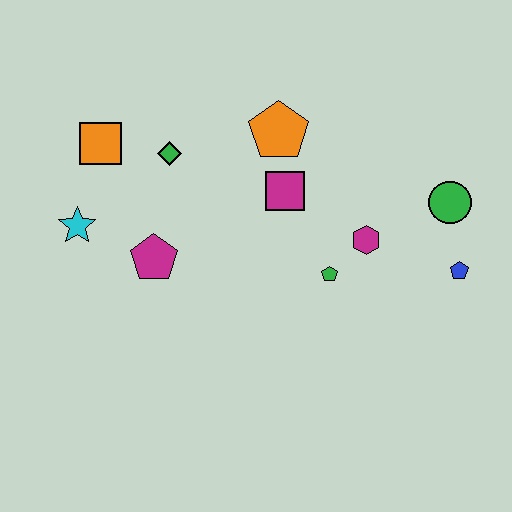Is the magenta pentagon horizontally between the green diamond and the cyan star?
Yes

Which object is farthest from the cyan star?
The blue pentagon is farthest from the cyan star.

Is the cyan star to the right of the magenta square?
No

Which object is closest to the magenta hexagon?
The green pentagon is closest to the magenta hexagon.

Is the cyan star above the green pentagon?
Yes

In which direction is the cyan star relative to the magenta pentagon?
The cyan star is to the left of the magenta pentagon.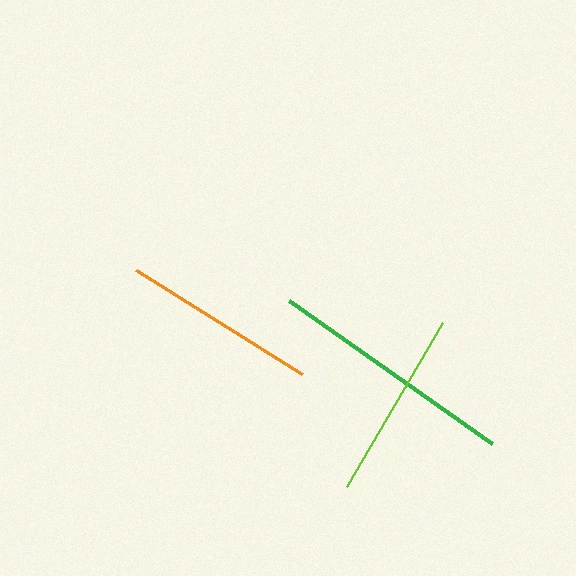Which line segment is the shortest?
The lime line is the shortest at approximately 190 pixels.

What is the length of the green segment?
The green segment is approximately 248 pixels long.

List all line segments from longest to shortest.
From longest to shortest: green, orange, lime.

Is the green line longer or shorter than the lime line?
The green line is longer than the lime line.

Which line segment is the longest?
The green line is the longest at approximately 248 pixels.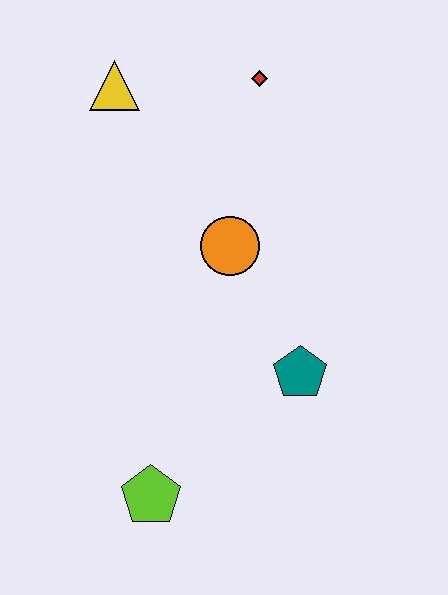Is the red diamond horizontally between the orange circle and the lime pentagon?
No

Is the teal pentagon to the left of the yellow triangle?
No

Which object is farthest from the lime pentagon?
The red diamond is farthest from the lime pentagon.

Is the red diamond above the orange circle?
Yes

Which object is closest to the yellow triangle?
The red diamond is closest to the yellow triangle.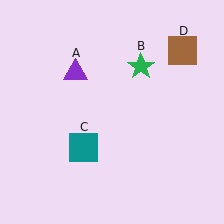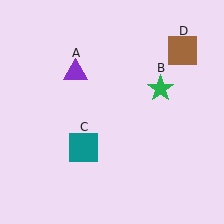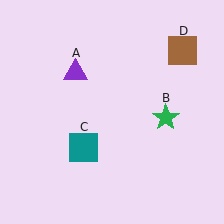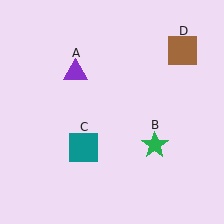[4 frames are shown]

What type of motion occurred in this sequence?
The green star (object B) rotated clockwise around the center of the scene.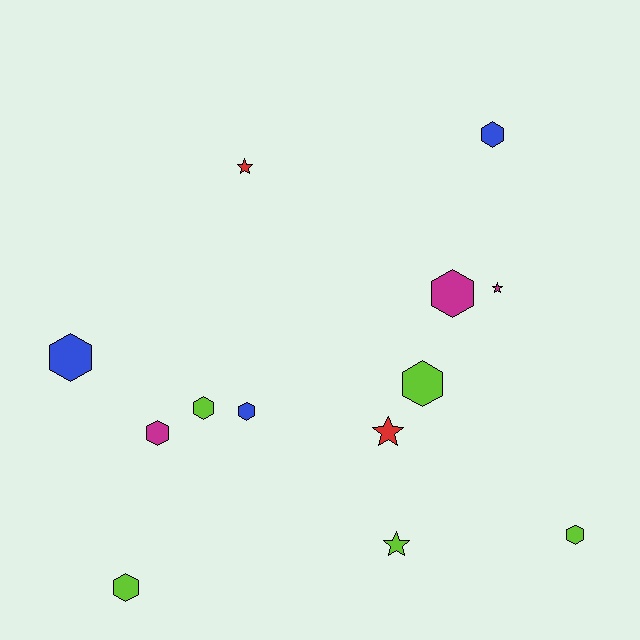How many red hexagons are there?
There are no red hexagons.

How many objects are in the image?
There are 13 objects.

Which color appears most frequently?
Lime, with 5 objects.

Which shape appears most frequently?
Hexagon, with 9 objects.